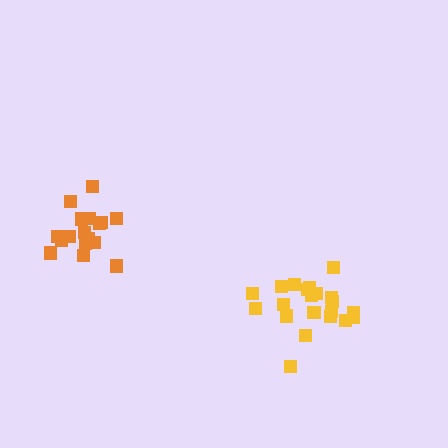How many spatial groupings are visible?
There are 2 spatial groupings.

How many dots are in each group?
Group 1: 18 dots, Group 2: 21 dots (39 total).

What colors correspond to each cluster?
The clusters are colored: orange, yellow.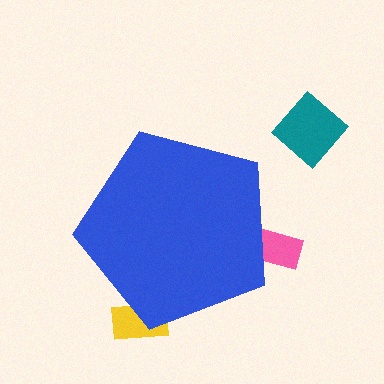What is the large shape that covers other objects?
A blue pentagon.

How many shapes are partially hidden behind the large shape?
2 shapes are partially hidden.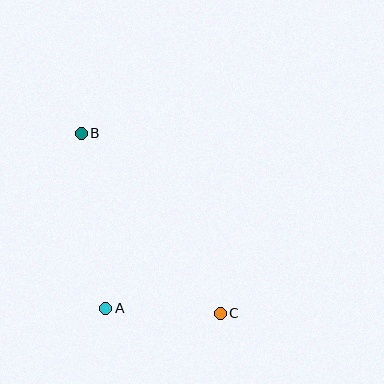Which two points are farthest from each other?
Points B and C are farthest from each other.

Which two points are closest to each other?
Points A and C are closest to each other.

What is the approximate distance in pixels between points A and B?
The distance between A and B is approximately 177 pixels.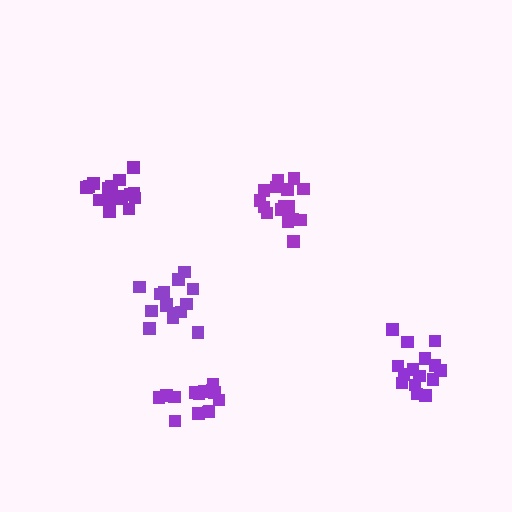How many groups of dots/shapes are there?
There are 5 groups.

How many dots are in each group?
Group 1: 15 dots, Group 2: 15 dots, Group 3: 17 dots, Group 4: 17 dots, Group 5: 15 dots (79 total).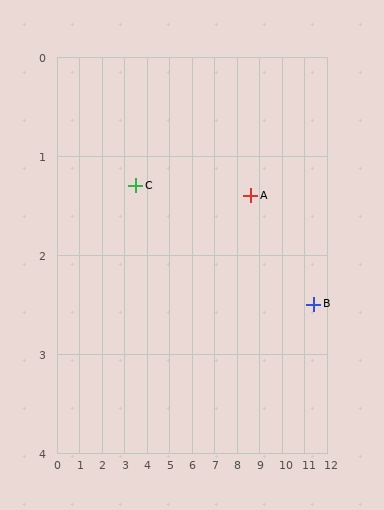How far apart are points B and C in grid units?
Points B and C are about 8.0 grid units apart.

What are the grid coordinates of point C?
Point C is at approximately (3.5, 1.3).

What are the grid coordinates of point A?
Point A is at approximately (8.6, 1.4).